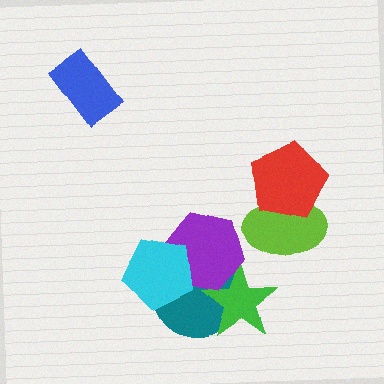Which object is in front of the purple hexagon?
The cyan pentagon is in front of the purple hexagon.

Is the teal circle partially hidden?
Yes, it is partially covered by another shape.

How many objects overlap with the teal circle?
3 objects overlap with the teal circle.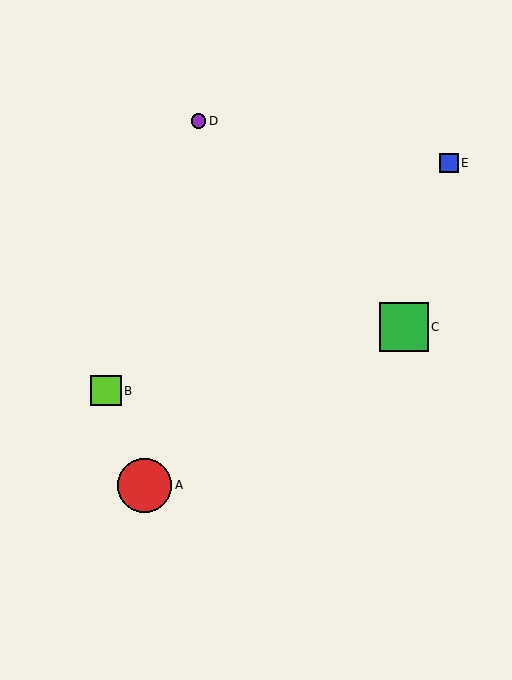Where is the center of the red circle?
The center of the red circle is at (145, 485).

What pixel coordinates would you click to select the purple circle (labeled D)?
Click at (198, 121) to select the purple circle D.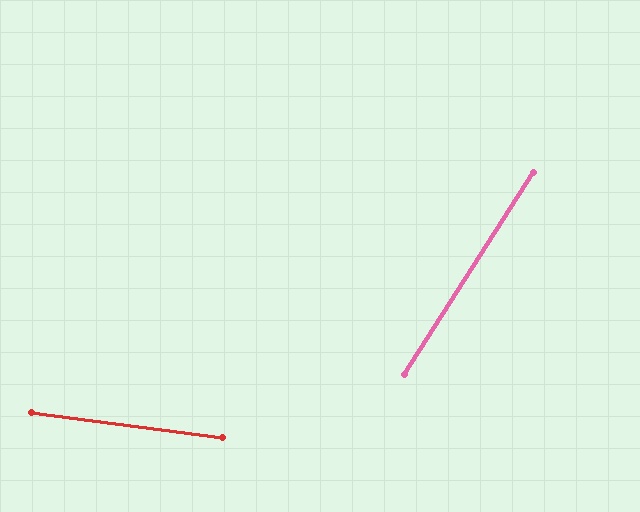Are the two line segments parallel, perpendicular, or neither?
Neither parallel nor perpendicular — they differ by about 65°.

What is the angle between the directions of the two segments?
Approximately 65 degrees.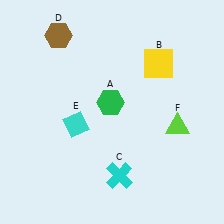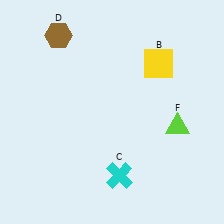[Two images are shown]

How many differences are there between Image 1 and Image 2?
There are 2 differences between the two images.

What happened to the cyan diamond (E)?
The cyan diamond (E) was removed in Image 2. It was in the bottom-left area of Image 1.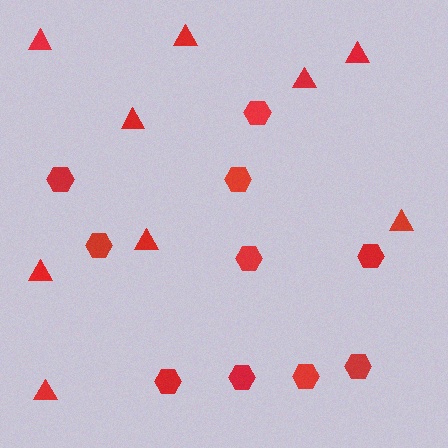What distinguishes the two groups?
There are 2 groups: one group of hexagons (10) and one group of triangles (9).